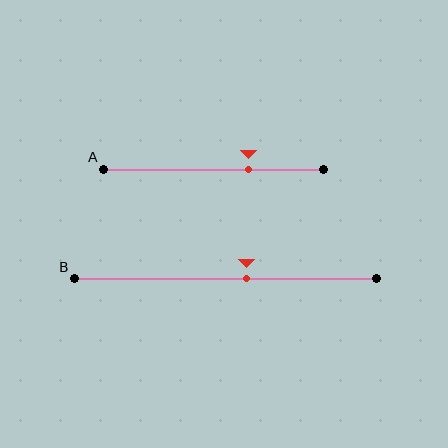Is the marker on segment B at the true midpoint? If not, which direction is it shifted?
No, the marker on segment B is shifted to the right by about 7% of the segment length.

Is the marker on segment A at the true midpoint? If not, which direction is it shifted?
No, the marker on segment A is shifted to the right by about 16% of the segment length.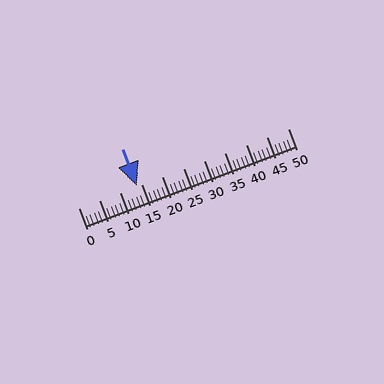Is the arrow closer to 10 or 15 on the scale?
The arrow is closer to 15.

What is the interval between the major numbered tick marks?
The major tick marks are spaced 5 units apart.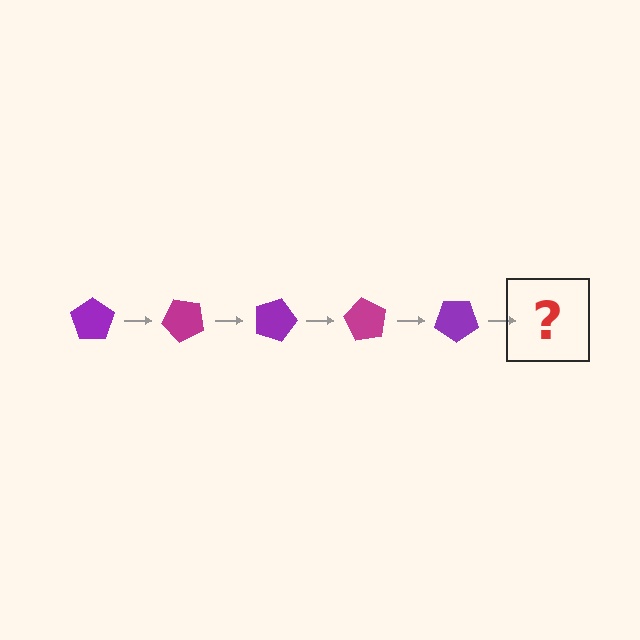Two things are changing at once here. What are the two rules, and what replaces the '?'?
The two rules are that it rotates 45 degrees each step and the color cycles through purple and magenta. The '?' should be a magenta pentagon, rotated 225 degrees from the start.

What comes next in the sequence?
The next element should be a magenta pentagon, rotated 225 degrees from the start.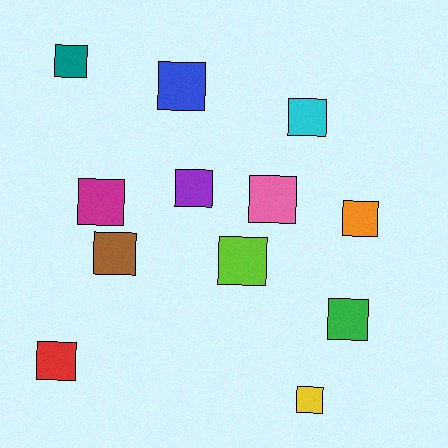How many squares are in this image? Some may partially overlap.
There are 12 squares.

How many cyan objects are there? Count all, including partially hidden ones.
There is 1 cyan object.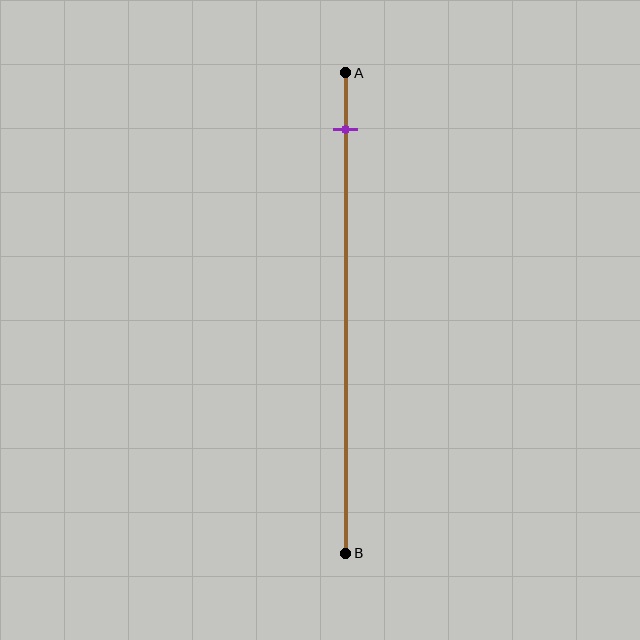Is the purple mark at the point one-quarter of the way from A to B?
No, the mark is at about 10% from A, not at the 25% one-quarter point.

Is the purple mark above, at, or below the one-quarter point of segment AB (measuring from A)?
The purple mark is above the one-quarter point of segment AB.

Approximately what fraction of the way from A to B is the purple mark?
The purple mark is approximately 10% of the way from A to B.